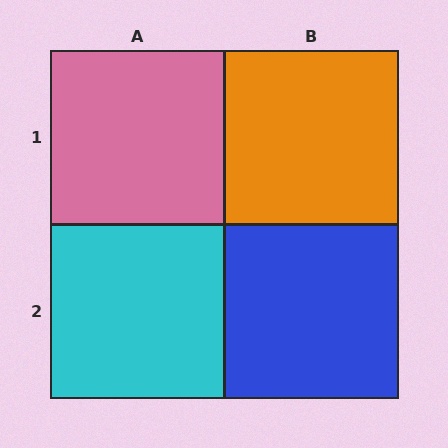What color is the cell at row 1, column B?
Orange.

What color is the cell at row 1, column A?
Pink.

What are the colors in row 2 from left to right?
Cyan, blue.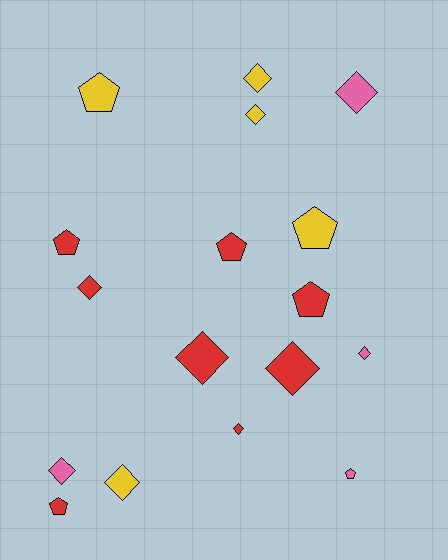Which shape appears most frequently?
Diamond, with 10 objects.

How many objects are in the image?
There are 17 objects.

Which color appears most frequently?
Red, with 8 objects.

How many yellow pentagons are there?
There are 2 yellow pentagons.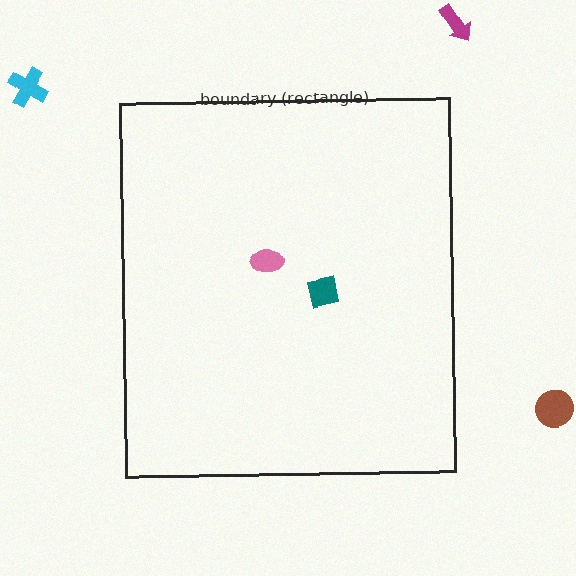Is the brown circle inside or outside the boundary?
Outside.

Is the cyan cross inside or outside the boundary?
Outside.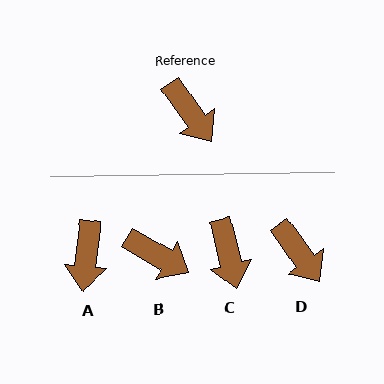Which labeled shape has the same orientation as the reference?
D.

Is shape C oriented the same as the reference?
No, it is off by about 22 degrees.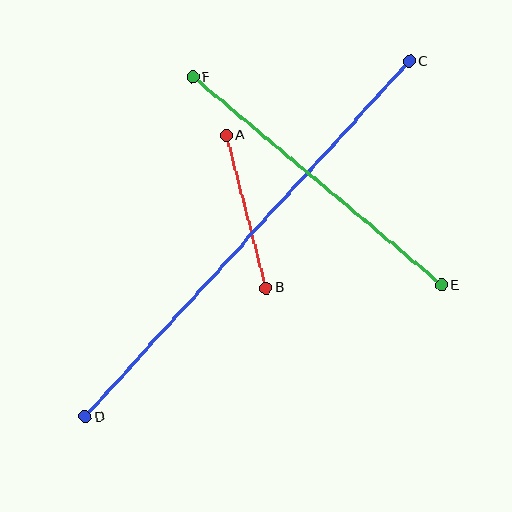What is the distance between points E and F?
The distance is approximately 324 pixels.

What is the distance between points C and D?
The distance is approximately 481 pixels.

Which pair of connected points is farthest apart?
Points C and D are farthest apart.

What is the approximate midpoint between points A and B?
The midpoint is at approximately (246, 212) pixels.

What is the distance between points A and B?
The distance is approximately 158 pixels.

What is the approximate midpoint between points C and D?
The midpoint is at approximately (248, 239) pixels.